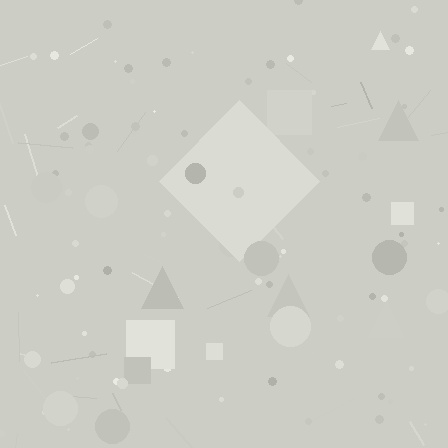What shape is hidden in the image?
A diamond is hidden in the image.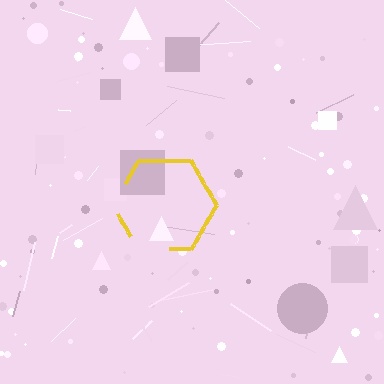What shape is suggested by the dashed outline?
The dashed outline suggests a hexagon.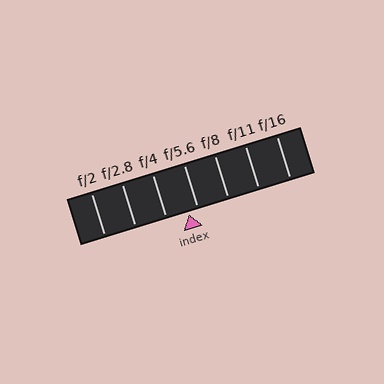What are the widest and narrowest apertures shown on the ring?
The widest aperture shown is f/2 and the narrowest is f/16.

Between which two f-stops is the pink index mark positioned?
The index mark is between f/4 and f/5.6.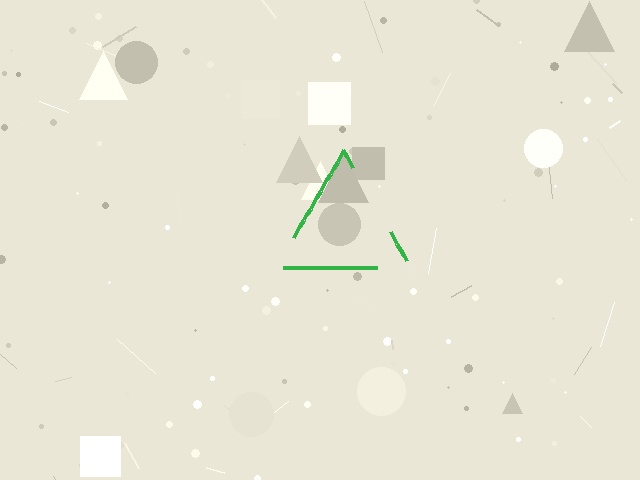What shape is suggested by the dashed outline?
The dashed outline suggests a triangle.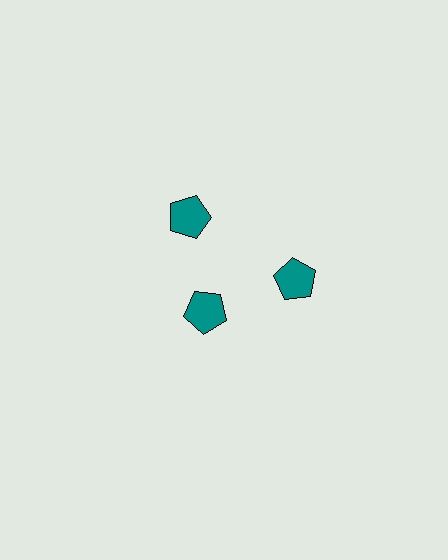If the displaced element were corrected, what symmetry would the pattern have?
It would have 3-fold rotational symmetry — the pattern would map onto itself every 120 degrees.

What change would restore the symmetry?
The symmetry would be restored by moving it outward, back onto the ring so that all 3 pentagons sit at equal angles and equal distance from the center.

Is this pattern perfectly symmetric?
No. The 3 teal pentagons are arranged in a ring, but one element near the 7 o'clock position is pulled inward toward the center, breaking the 3-fold rotational symmetry.